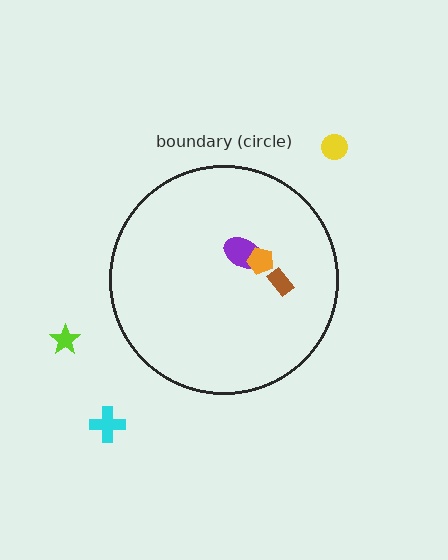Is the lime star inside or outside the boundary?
Outside.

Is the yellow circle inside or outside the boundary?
Outside.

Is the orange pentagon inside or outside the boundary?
Inside.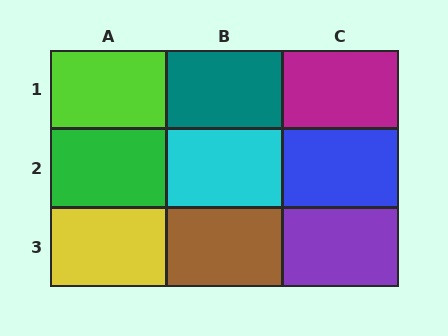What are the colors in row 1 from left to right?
Lime, teal, magenta.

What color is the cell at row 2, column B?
Cyan.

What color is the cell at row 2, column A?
Green.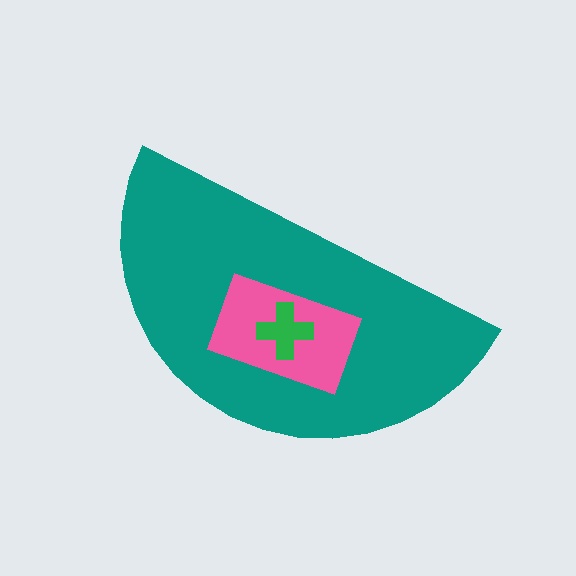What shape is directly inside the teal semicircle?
The pink rectangle.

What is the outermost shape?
The teal semicircle.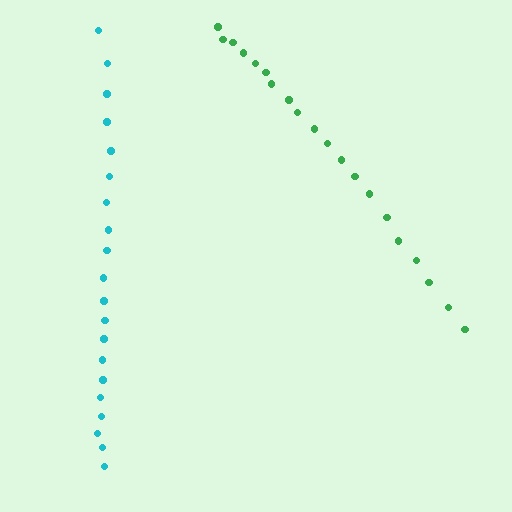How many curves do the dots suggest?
There are 2 distinct paths.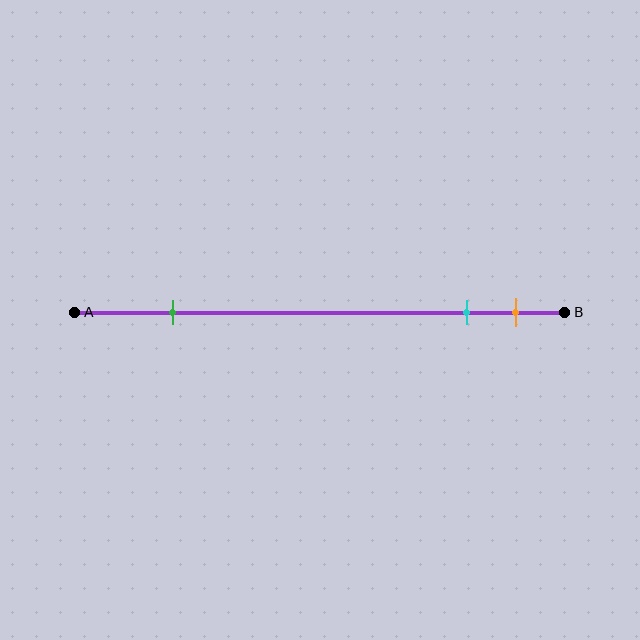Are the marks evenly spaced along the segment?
No, the marks are not evenly spaced.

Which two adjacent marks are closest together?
The cyan and orange marks are the closest adjacent pair.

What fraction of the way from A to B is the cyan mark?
The cyan mark is approximately 80% (0.8) of the way from A to B.